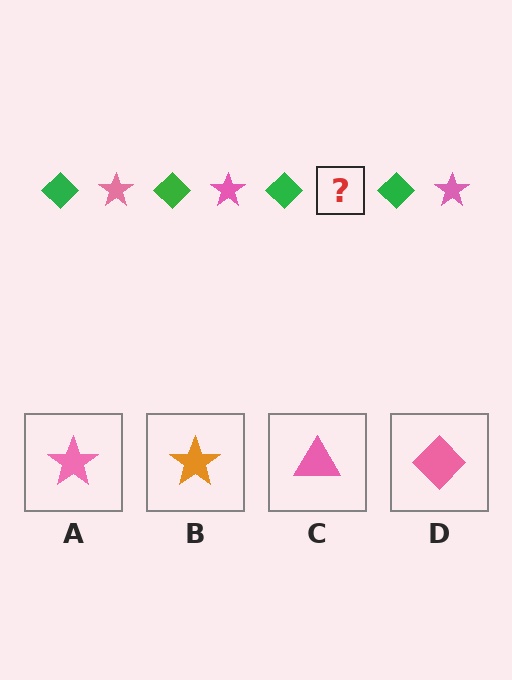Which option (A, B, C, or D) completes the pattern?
A.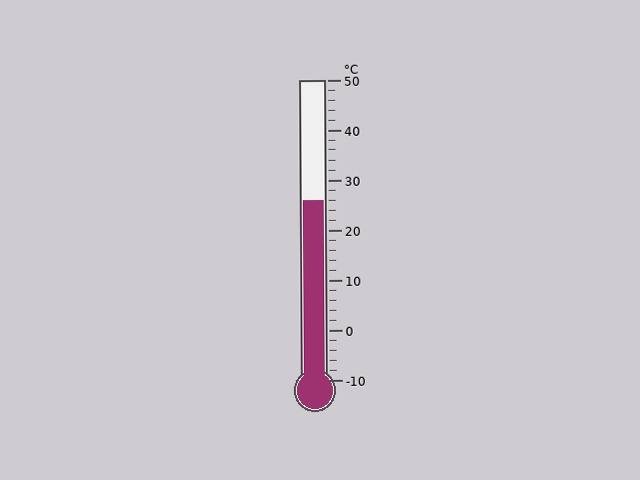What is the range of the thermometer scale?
The thermometer scale ranges from -10°C to 50°C.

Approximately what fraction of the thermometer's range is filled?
The thermometer is filled to approximately 60% of its range.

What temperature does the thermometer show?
The thermometer shows approximately 26°C.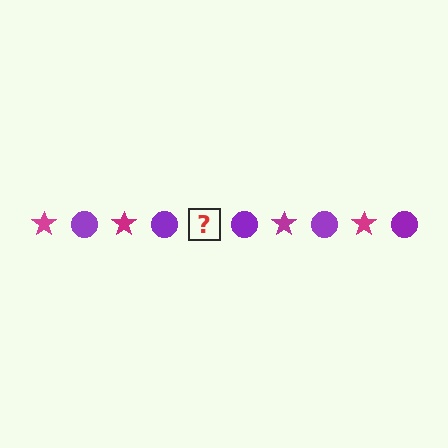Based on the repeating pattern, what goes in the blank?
The blank should be a magenta star.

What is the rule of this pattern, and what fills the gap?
The rule is that the pattern alternates between magenta star and purple circle. The gap should be filled with a magenta star.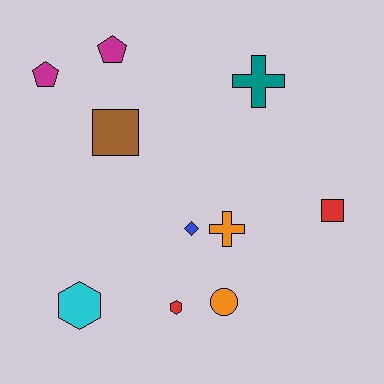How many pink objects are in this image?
There are no pink objects.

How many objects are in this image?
There are 10 objects.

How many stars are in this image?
There are no stars.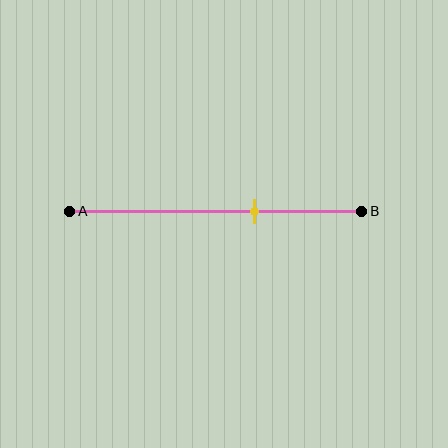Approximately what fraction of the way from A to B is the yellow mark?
The yellow mark is approximately 65% of the way from A to B.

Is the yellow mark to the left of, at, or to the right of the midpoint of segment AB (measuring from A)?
The yellow mark is to the right of the midpoint of segment AB.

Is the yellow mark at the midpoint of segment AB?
No, the mark is at about 65% from A, not at the 50% midpoint.